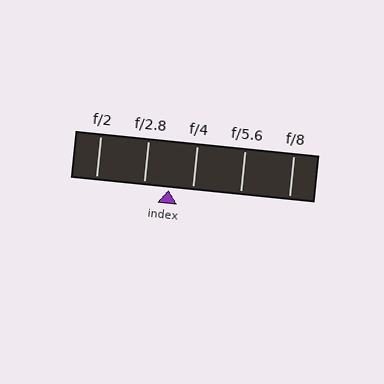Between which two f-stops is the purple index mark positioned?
The index mark is between f/2.8 and f/4.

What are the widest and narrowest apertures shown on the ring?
The widest aperture shown is f/2 and the narrowest is f/8.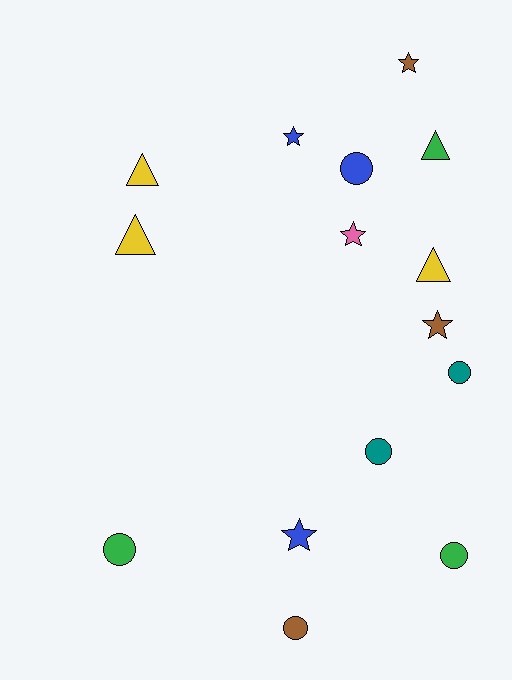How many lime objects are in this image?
There are no lime objects.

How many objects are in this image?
There are 15 objects.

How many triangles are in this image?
There are 4 triangles.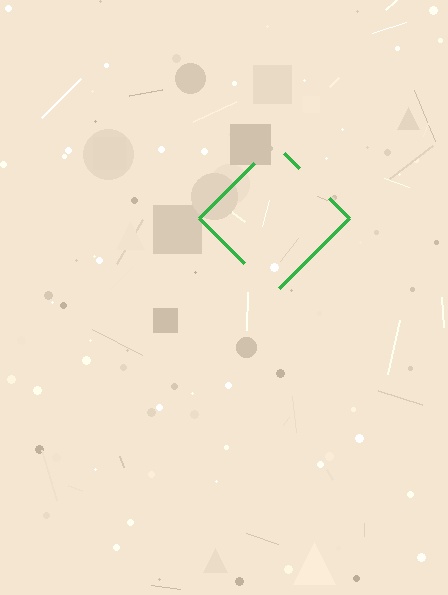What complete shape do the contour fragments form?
The contour fragments form a diamond.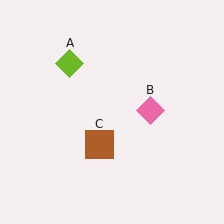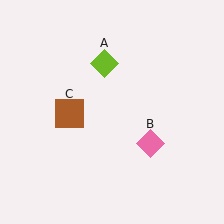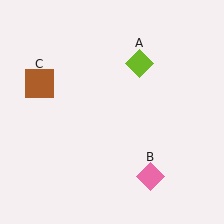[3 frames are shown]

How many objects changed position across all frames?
3 objects changed position: lime diamond (object A), pink diamond (object B), brown square (object C).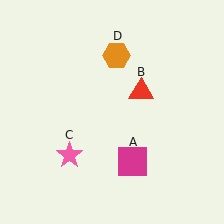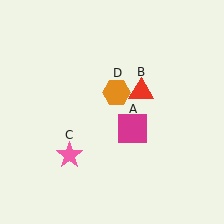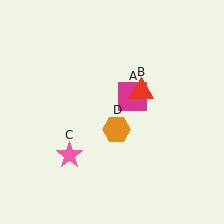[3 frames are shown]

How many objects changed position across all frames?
2 objects changed position: magenta square (object A), orange hexagon (object D).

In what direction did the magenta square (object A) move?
The magenta square (object A) moved up.